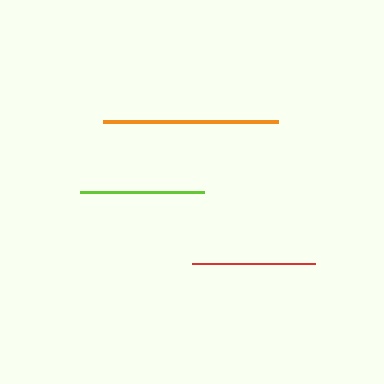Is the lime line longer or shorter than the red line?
The lime line is longer than the red line.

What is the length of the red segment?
The red segment is approximately 123 pixels long.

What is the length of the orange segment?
The orange segment is approximately 175 pixels long.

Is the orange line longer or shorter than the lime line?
The orange line is longer than the lime line.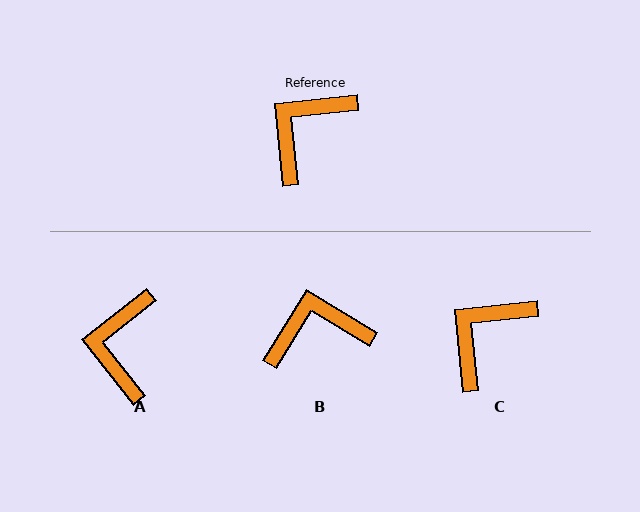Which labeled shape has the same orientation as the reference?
C.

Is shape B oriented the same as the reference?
No, it is off by about 38 degrees.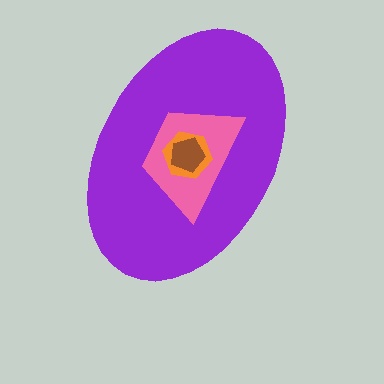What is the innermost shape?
The brown pentagon.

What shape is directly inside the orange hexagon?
The brown pentagon.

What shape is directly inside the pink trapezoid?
The orange hexagon.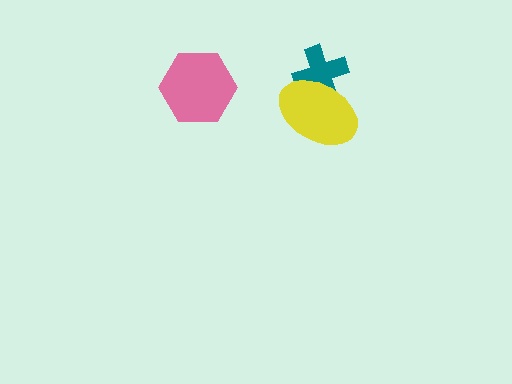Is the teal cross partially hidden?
Yes, it is partially covered by another shape.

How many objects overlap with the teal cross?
1 object overlaps with the teal cross.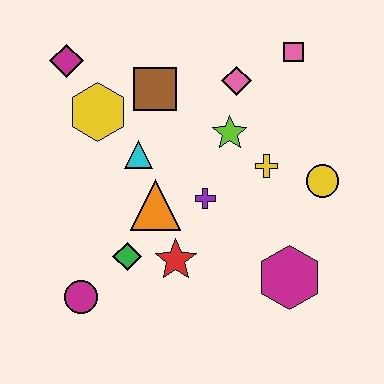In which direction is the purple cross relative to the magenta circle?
The purple cross is to the right of the magenta circle.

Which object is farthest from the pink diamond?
The magenta circle is farthest from the pink diamond.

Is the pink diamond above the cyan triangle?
Yes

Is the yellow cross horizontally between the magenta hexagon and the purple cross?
Yes